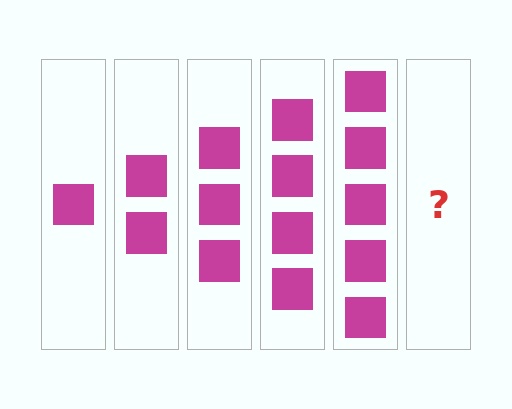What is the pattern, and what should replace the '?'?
The pattern is that each step adds one more square. The '?' should be 6 squares.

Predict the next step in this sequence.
The next step is 6 squares.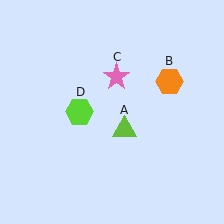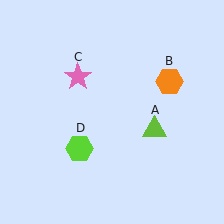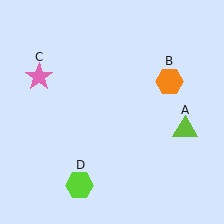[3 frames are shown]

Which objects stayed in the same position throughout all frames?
Orange hexagon (object B) remained stationary.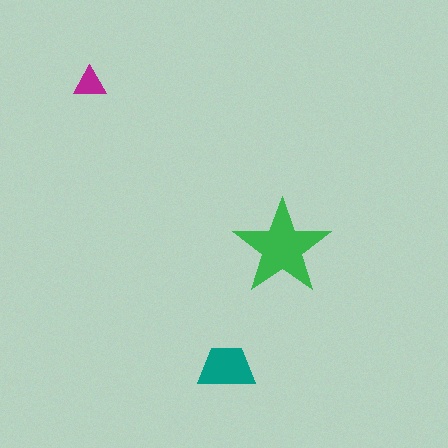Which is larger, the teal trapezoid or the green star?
The green star.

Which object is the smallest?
The magenta triangle.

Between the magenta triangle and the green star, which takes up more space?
The green star.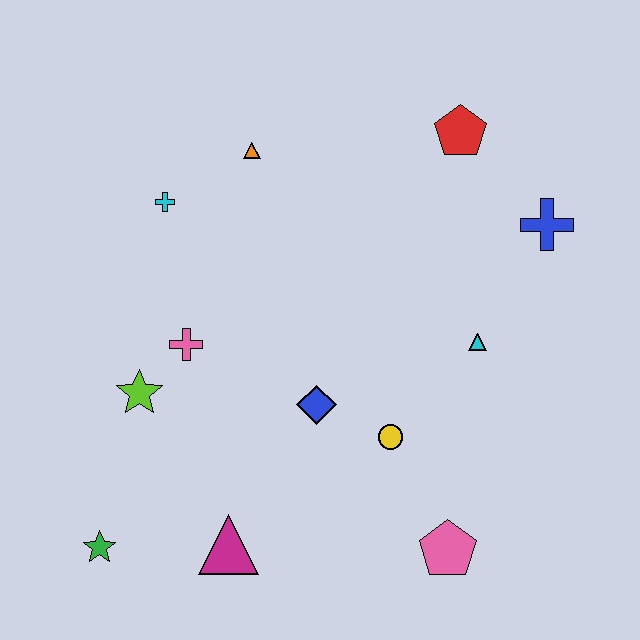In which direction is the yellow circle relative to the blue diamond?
The yellow circle is to the right of the blue diamond.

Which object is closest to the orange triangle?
The cyan cross is closest to the orange triangle.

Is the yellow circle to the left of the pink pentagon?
Yes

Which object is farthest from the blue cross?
The green star is farthest from the blue cross.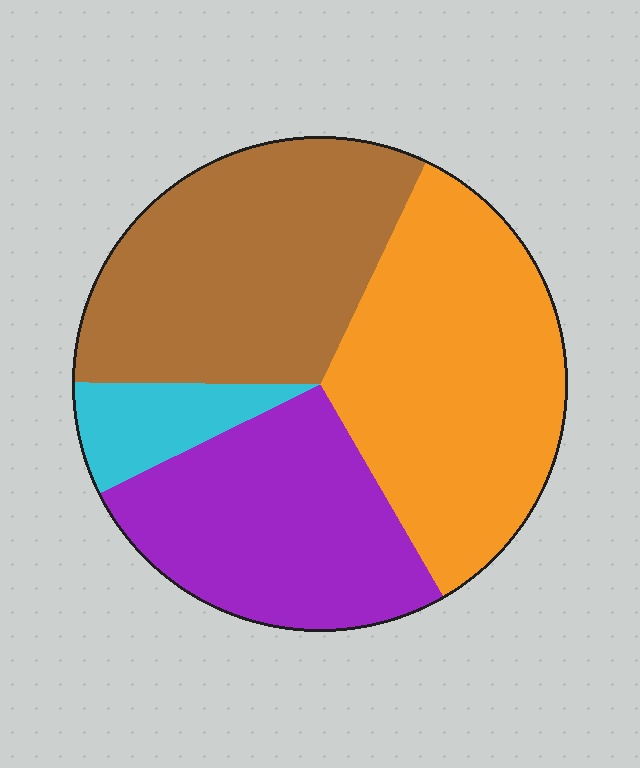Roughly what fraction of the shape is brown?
Brown covers around 30% of the shape.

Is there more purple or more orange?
Orange.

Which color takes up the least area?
Cyan, at roughly 5%.